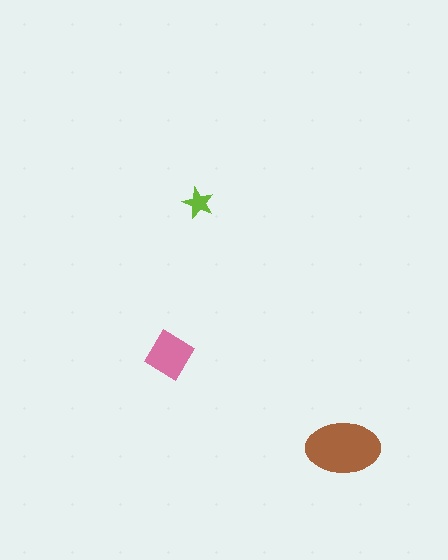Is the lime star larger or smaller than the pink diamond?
Smaller.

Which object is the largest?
The brown ellipse.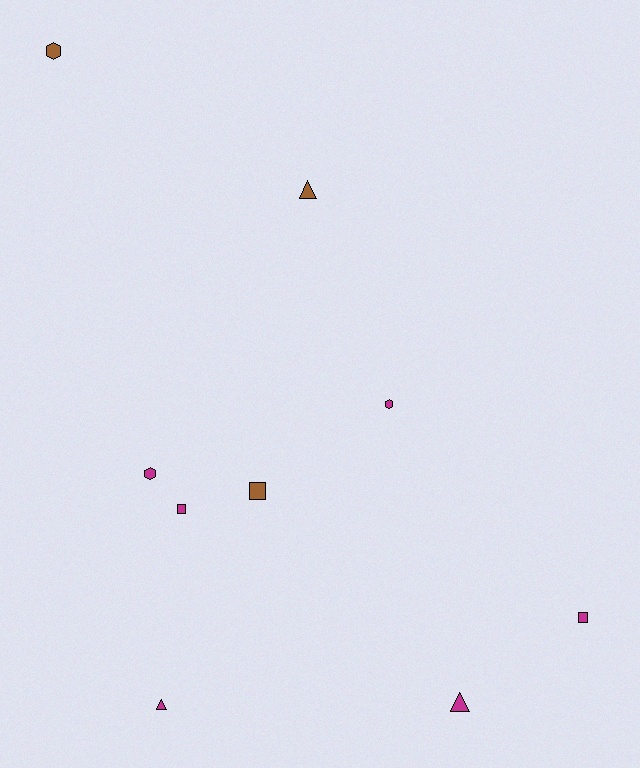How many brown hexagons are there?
There is 1 brown hexagon.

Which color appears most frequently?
Magenta, with 6 objects.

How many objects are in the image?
There are 9 objects.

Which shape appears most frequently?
Square, with 3 objects.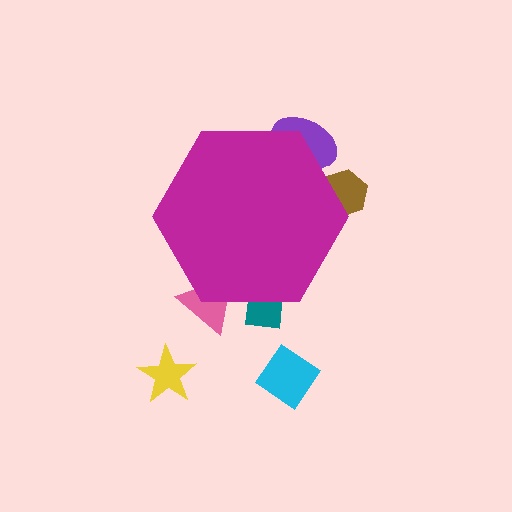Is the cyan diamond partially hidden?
No, the cyan diamond is fully visible.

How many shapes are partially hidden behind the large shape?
4 shapes are partially hidden.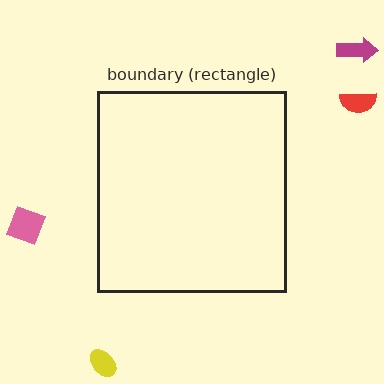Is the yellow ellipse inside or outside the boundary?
Outside.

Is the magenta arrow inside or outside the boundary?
Outside.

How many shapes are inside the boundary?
0 inside, 4 outside.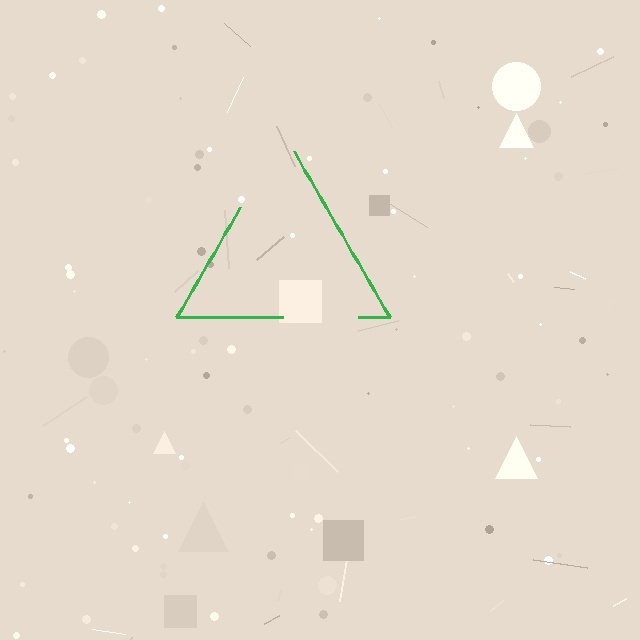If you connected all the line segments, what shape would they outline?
They would outline a triangle.